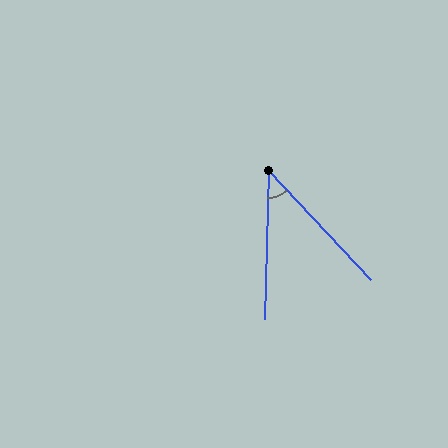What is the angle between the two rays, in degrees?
Approximately 44 degrees.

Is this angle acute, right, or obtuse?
It is acute.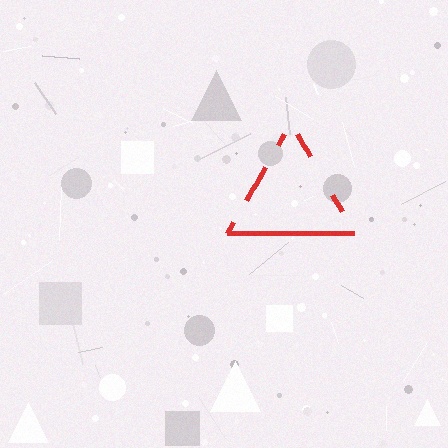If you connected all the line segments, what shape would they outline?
They would outline a triangle.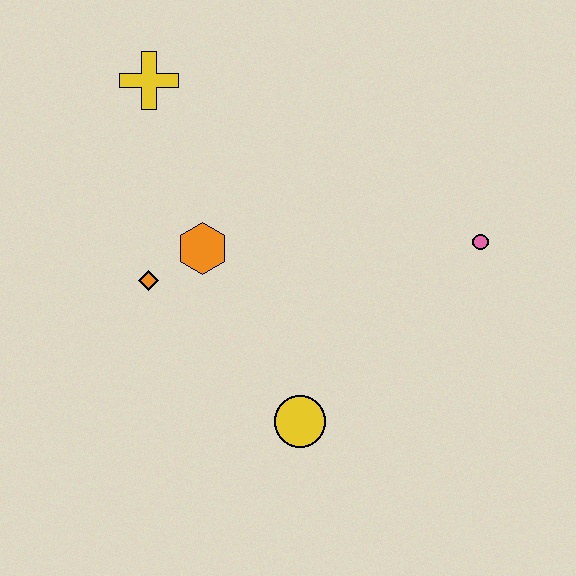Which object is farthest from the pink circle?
The yellow cross is farthest from the pink circle.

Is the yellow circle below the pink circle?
Yes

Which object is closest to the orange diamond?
The orange hexagon is closest to the orange diamond.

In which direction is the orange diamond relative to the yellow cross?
The orange diamond is below the yellow cross.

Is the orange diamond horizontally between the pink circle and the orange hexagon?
No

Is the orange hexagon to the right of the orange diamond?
Yes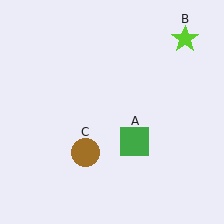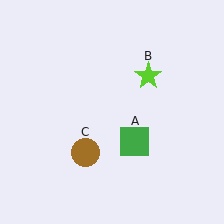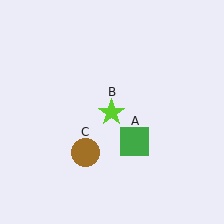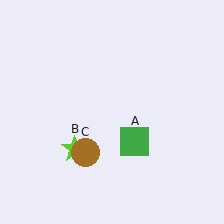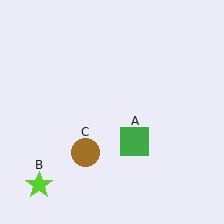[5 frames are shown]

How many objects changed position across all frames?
1 object changed position: lime star (object B).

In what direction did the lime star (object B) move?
The lime star (object B) moved down and to the left.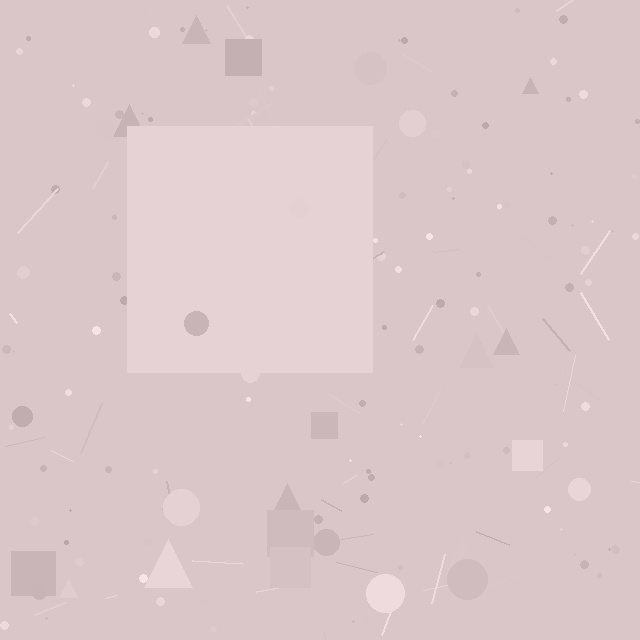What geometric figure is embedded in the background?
A square is embedded in the background.